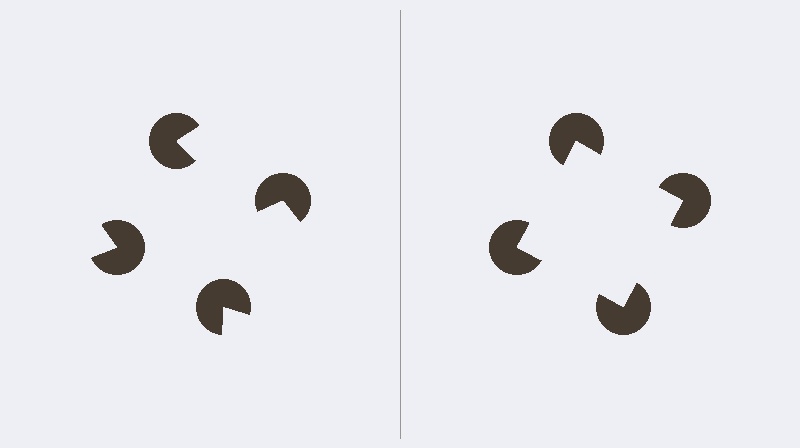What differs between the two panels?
The pac-man discs are positioned identically on both sides; only the wedge orientations differ. On the right they align to a square; on the left they are misaligned.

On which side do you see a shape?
An illusory square appears on the right side. On the left side the wedge cuts are rotated, so no coherent shape forms.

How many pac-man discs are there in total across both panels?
8 — 4 on each side.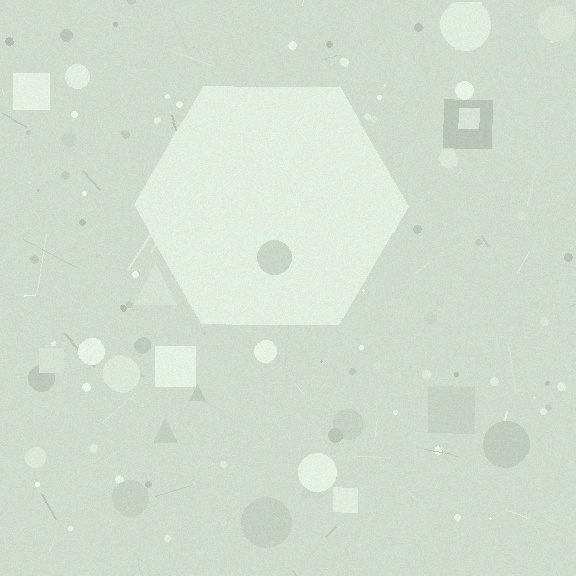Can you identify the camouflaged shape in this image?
The camouflaged shape is a hexagon.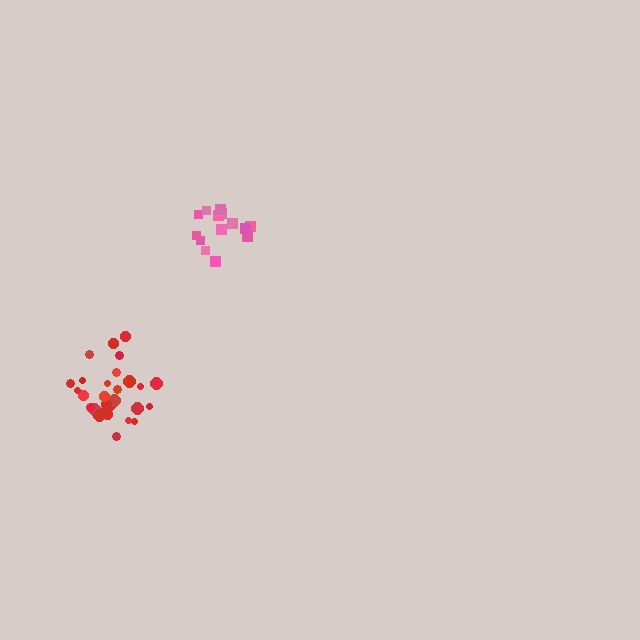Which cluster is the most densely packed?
Red.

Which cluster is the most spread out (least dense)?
Pink.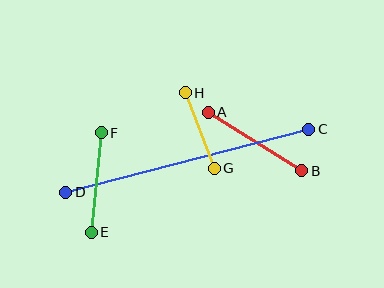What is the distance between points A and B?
The distance is approximately 110 pixels.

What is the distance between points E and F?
The distance is approximately 100 pixels.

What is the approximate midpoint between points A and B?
The midpoint is at approximately (255, 141) pixels.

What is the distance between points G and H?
The distance is approximately 81 pixels.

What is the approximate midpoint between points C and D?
The midpoint is at approximately (187, 161) pixels.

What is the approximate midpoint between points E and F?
The midpoint is at approximately (96, 183) pixels.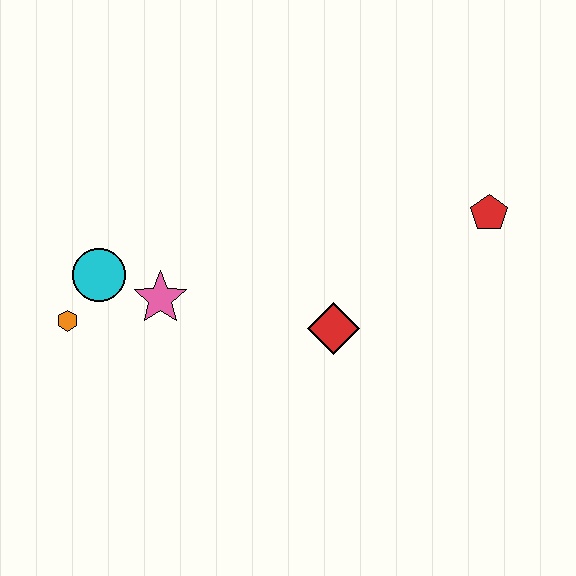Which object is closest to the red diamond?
The pink star is closest to the red diamond.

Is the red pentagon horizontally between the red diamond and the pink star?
No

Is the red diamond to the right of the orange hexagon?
Yes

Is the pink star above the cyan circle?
No